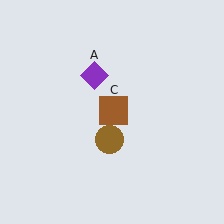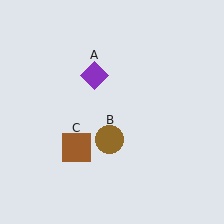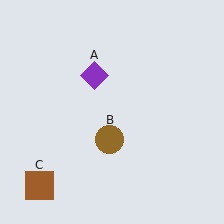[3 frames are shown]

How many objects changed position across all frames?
1 object changed position: brown square (object C).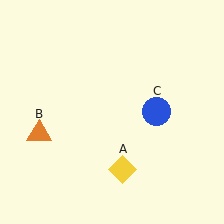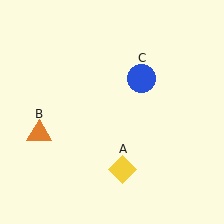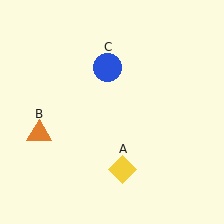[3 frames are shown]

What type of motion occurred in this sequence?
The blue circle (object C) rotated counterclockwise around the center of the scene.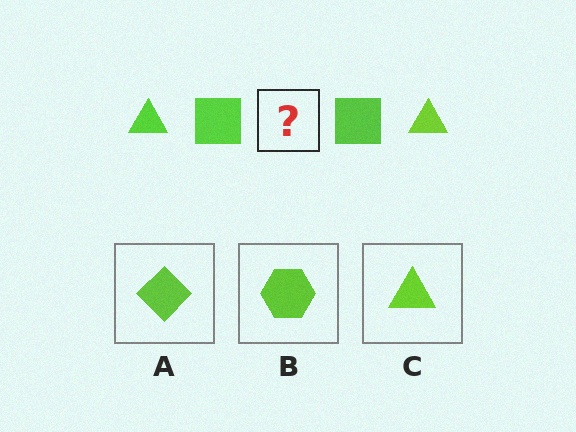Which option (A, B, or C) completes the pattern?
C.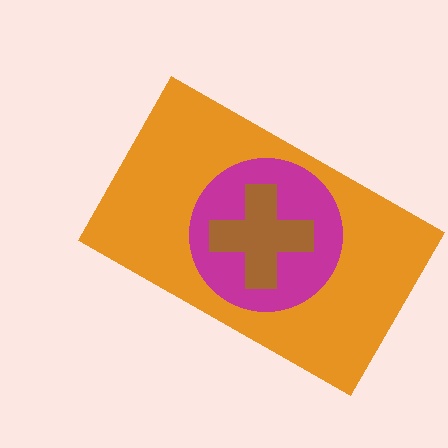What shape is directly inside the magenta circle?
The brown cross.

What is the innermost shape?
The brown cross.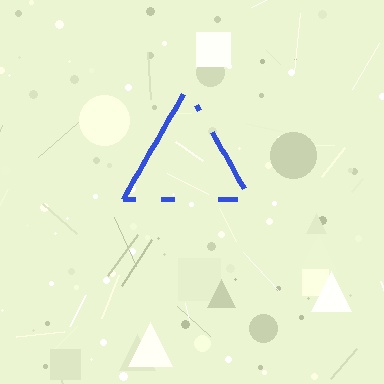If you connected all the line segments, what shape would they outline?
They would outline a triangle.